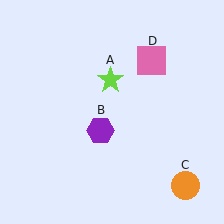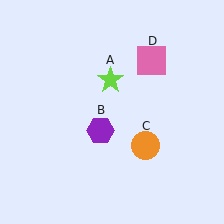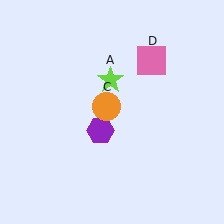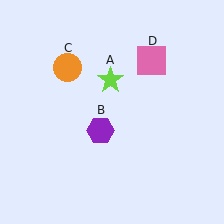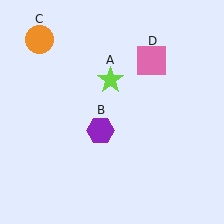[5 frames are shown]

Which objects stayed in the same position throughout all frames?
Lime star (object A) and purple hexagon (object B) and pink square (object D) remained stationary.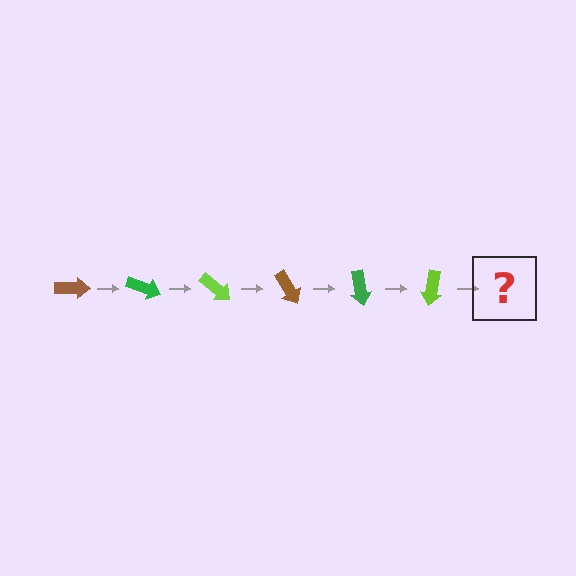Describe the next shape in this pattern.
It should be a brown arrow, rotated 120 degrees from the start.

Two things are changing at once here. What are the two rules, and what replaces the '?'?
The two rules are that it rotates 20 degrees each step and the color cycles through brown, green, and lime. The '?' should be a brown arrow, rotated 120 degrees from the start.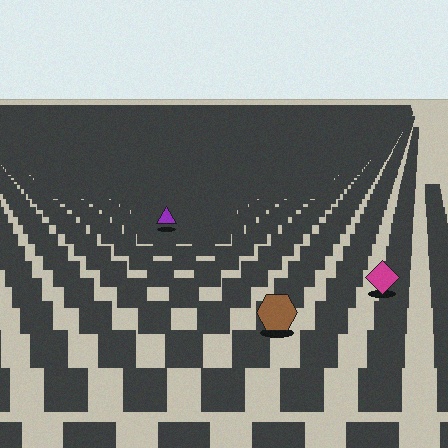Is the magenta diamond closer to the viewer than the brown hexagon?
No. The brown hexagon is closer — you can tell from the texture gradient: the ground texture is coarser near it.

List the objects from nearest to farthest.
From nearest to farthest: the brown hexagon, the magenta diamond, the purple triangle.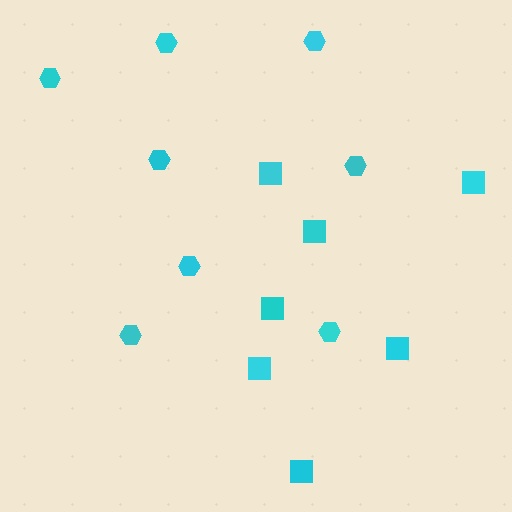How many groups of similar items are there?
There are 2 groups: one group of hexagons (8) and one group of squares (7).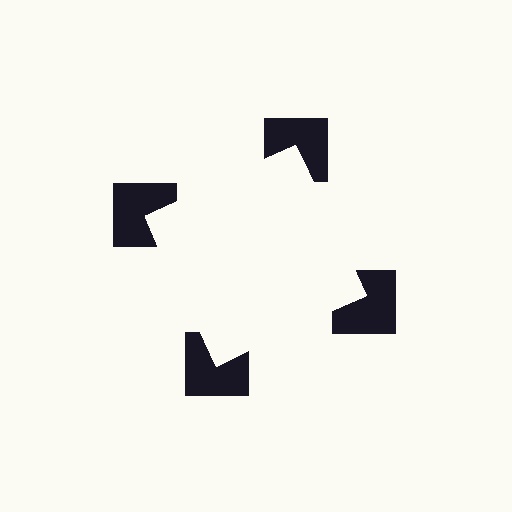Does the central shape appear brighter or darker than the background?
It typically appears slightly brighter than the background, even though no actual brightness change is drawn.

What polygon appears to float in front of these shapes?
An illusory square — its edges are inferred from the aligned wedge cuts in the notched squares, not physically drawn.